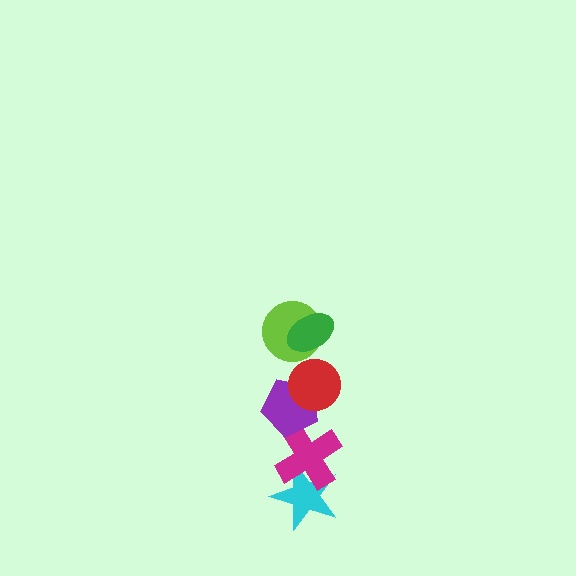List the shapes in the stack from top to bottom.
From top to bottom: the green ellipse, the lime circle, the red circle, the purple pentagon, the magenta cross, the cyan star.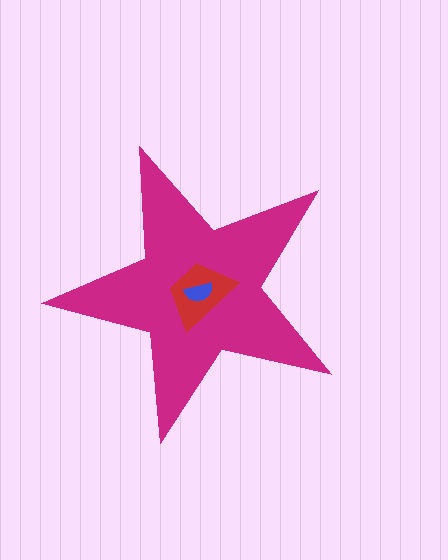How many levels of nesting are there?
3.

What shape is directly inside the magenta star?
The red trapezoid.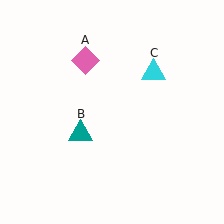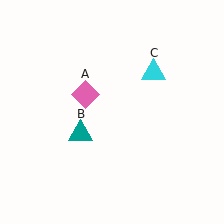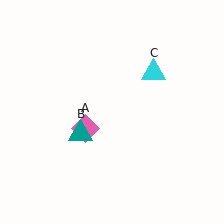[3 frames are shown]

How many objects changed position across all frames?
1 object changed position: pink diamond (object A).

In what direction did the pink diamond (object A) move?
The pink diamond (object A) moved down.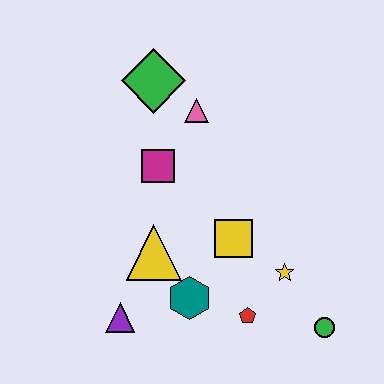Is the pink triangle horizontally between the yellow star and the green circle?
No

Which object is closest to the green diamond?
The pink triangle is closest to the green diamond.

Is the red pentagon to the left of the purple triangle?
No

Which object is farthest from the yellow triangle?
The green circle is farthest from the yellow triangle.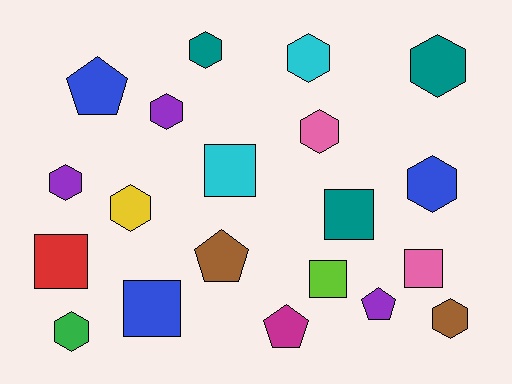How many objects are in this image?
There are 20 objects.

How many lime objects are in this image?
There is 1 lime object.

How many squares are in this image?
There are 6 squares.